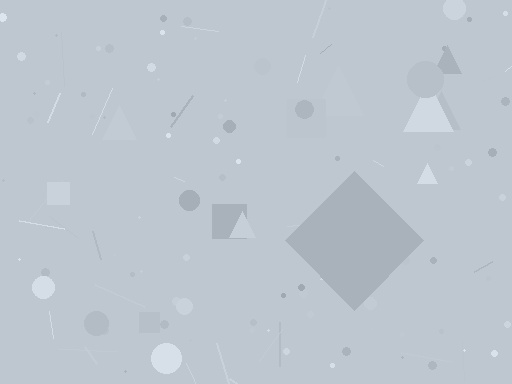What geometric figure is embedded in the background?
A diamond is embedded in the background.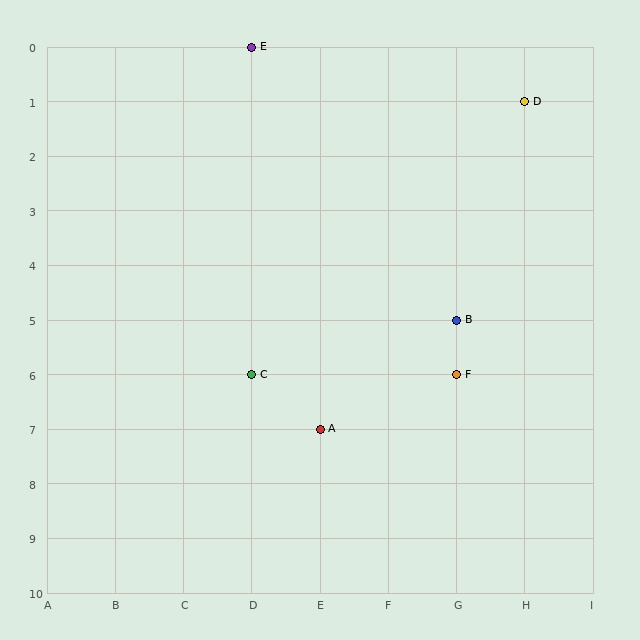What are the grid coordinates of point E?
Point E is at grid coordinates (D, 0).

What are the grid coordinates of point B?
Point B is at grid coordinates (G, 5).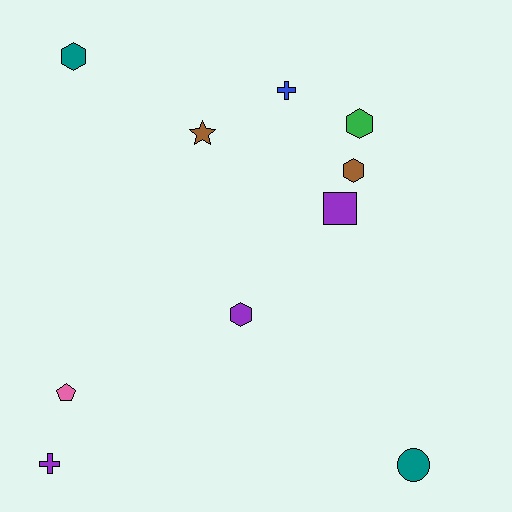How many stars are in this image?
There is 1 star.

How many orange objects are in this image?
There are no orange objects.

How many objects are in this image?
There are 10 objects.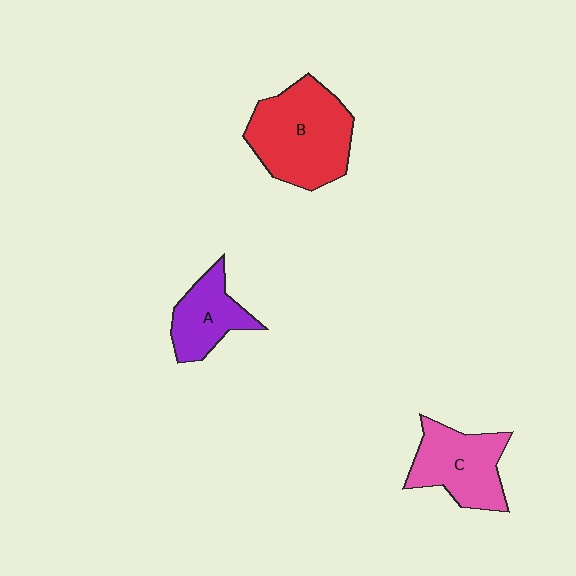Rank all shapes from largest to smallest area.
From largest to smallest: B (red), C (pink), A (purple).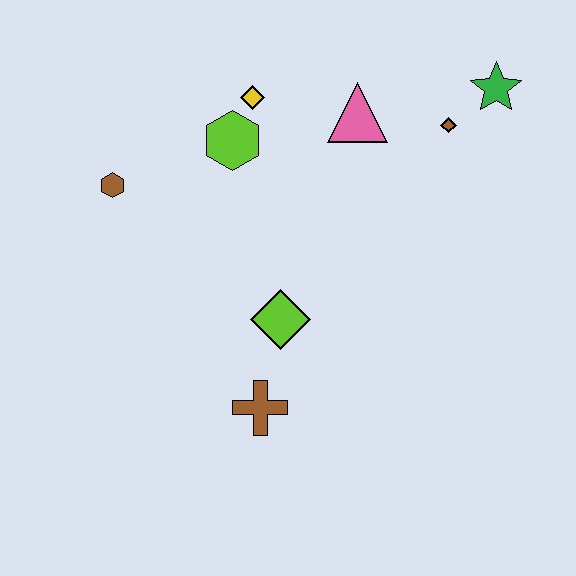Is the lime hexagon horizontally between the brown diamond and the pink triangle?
No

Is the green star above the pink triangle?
Yes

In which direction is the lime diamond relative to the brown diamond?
The lime diamond is below the brown diamond.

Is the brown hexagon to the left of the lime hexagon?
Yes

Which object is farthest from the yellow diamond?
The brown cross is farthest from the yellow diamond.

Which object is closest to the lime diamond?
The brown cross is closest to the lime diamond.